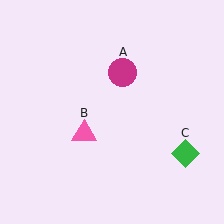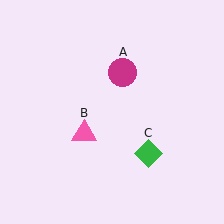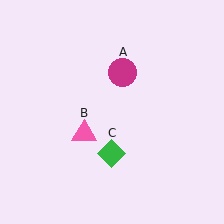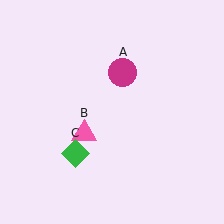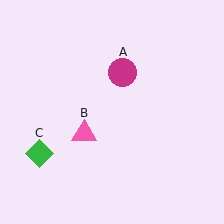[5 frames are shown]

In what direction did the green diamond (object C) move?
The green diamond (object C) moved left.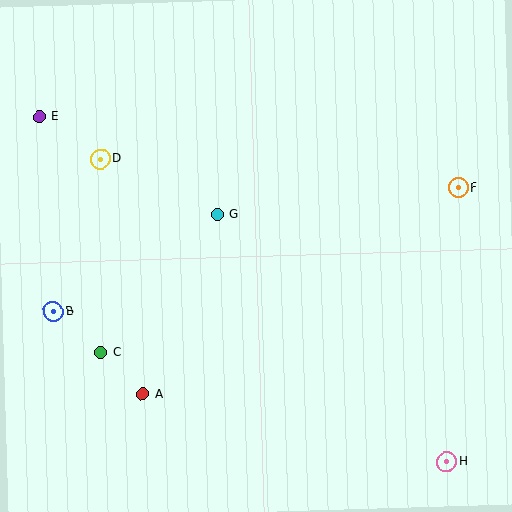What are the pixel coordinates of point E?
Point E is at (39, 117).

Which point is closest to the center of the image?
Point G at (217, 215) is closest to the center.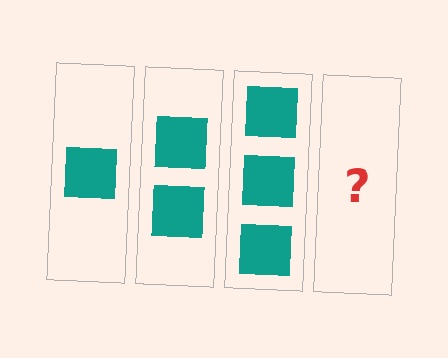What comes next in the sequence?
The next element should be 4 squares.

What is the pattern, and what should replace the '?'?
The pattern is that each step adds one more square. The '?' should be 4 squares.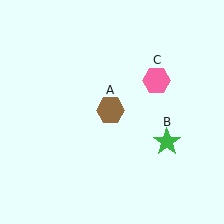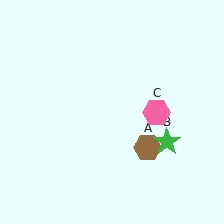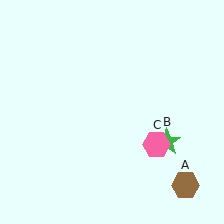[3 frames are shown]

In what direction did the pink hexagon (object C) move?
The pink hexagon (object C) moved down.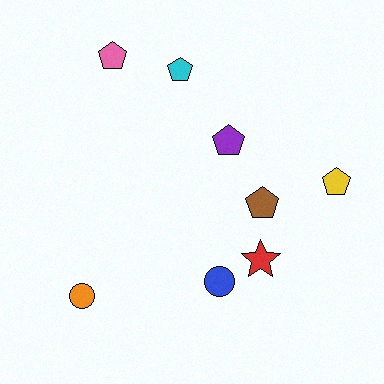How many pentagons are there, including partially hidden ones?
There are 5 pentagons.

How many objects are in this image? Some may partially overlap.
There are 8 objects.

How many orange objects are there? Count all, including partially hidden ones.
There is 1 orange object.